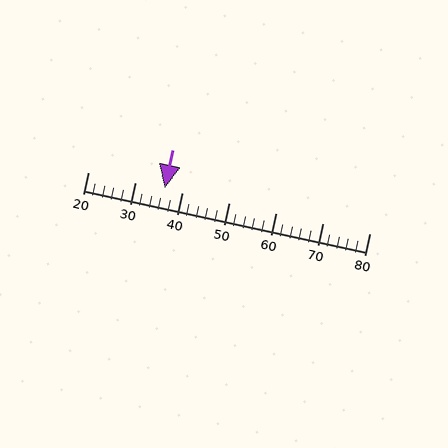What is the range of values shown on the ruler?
The ruler shows values from 20 to 80.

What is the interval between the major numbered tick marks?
The major tick marks are spaced 10 units apart.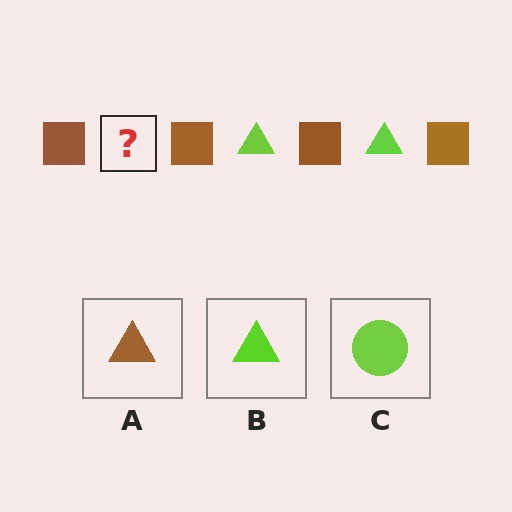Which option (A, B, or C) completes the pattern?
B.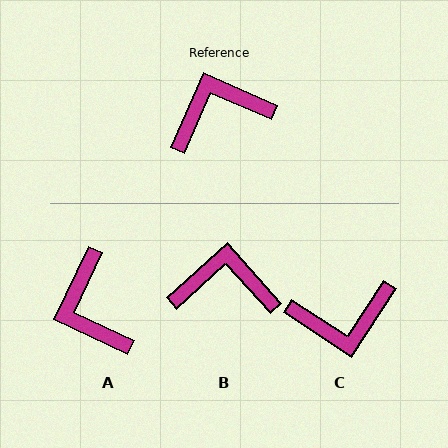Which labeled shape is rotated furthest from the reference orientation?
C, about 170 degrees away.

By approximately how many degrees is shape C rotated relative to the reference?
Approximately 170 degrees counter-clockwise.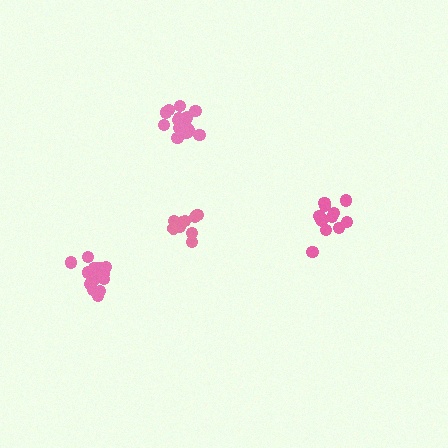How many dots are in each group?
Group 1: 10 dots, Group 2: 16 dots, Group 3: 13 dots, Group 4: 13 dots (52 total).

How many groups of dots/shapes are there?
There are 4 groups.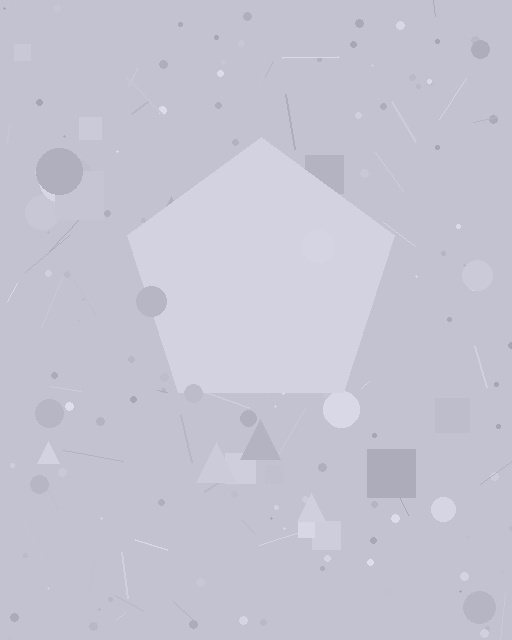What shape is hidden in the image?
A pentagon is hidden in the image.